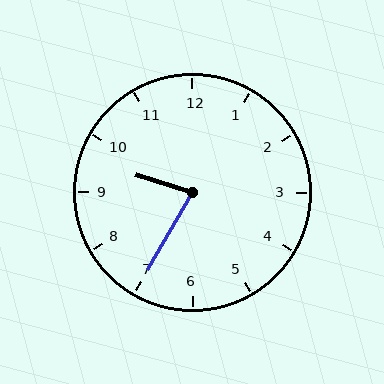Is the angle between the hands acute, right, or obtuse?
It is acute.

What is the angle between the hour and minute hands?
Approximately 78 degrees.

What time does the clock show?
9:35.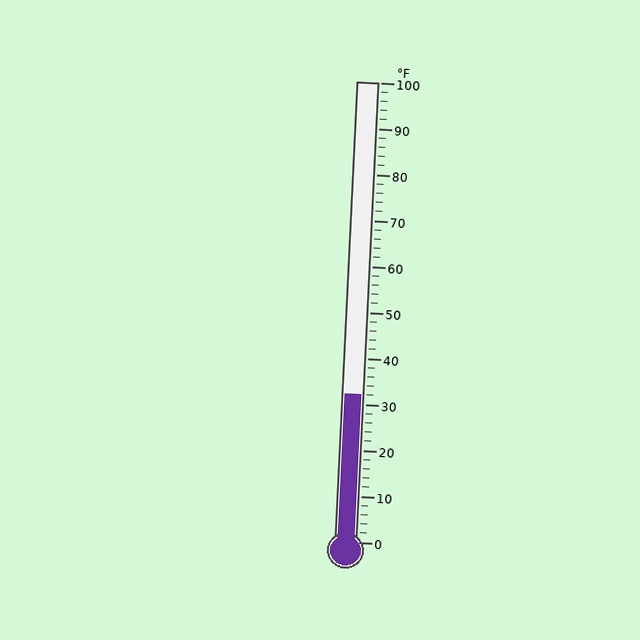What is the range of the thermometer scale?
The thermometer scale ranges from 0°F to 100°F.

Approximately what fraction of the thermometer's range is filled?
The thermometer is filled to approximately 30% of its range.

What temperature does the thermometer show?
The thermometer shows approximately 32°F.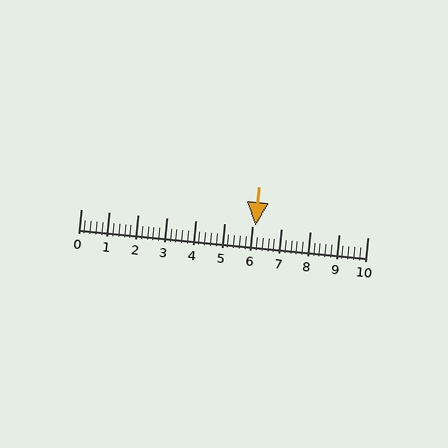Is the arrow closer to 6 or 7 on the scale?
The arrow is closer to 6.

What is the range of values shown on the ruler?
The ruler shows values from 0 to 10.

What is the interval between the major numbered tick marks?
The major tick marks are spaced 1 units apart.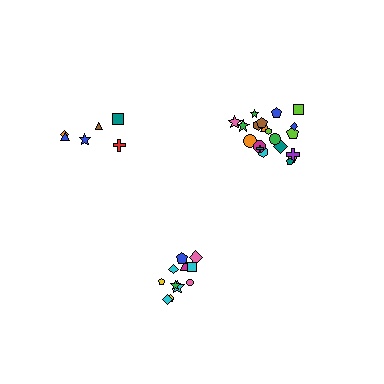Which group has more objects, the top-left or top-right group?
The top-right group.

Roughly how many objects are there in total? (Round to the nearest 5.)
Roughly 40 objects in total.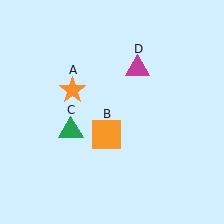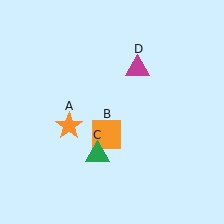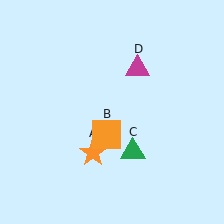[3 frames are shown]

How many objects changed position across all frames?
2 objects changed position: orange star (object A), green triangle (object C).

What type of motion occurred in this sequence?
The orange star (object A), green triangle (object C) rotated counterclockwise around the center of the scene.